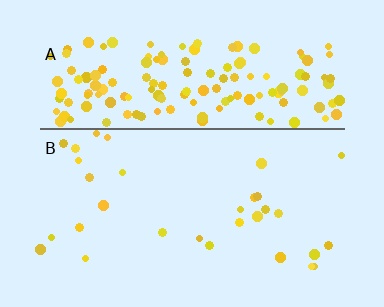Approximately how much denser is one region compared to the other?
Approximately 5.6× — region A over region B.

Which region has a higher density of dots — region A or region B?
A (the top).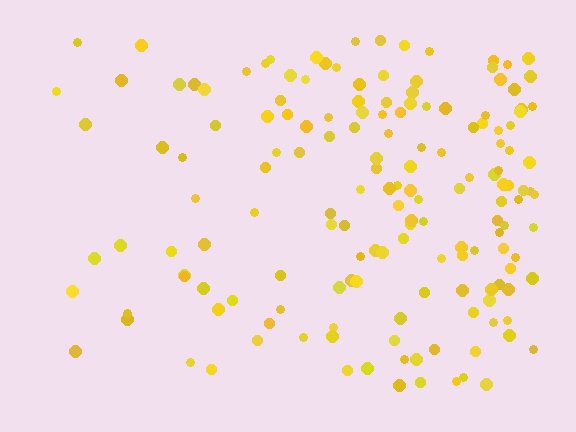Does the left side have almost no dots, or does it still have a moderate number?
Still a moderate number, just noticeably fewer than the right.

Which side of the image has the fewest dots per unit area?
The left.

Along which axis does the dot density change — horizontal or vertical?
Horizontal.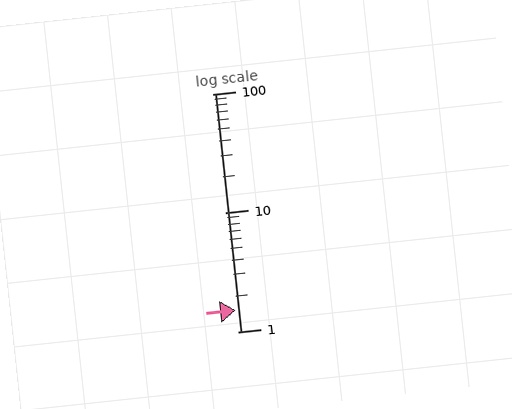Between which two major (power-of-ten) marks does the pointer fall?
The pointer is between 1 and 10.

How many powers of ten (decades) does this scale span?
The scale spans 2 decades, from 1 to 100.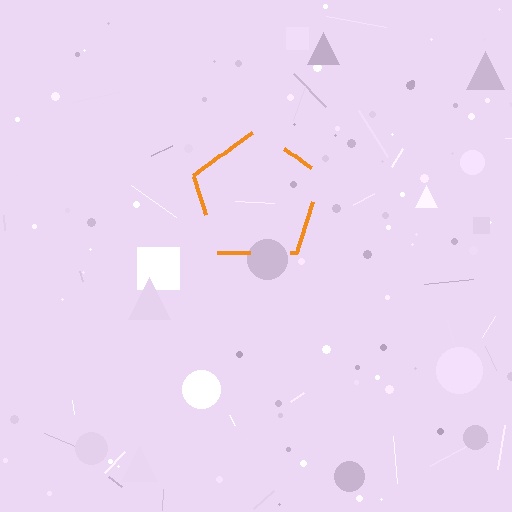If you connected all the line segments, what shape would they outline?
They would outline a pentagon.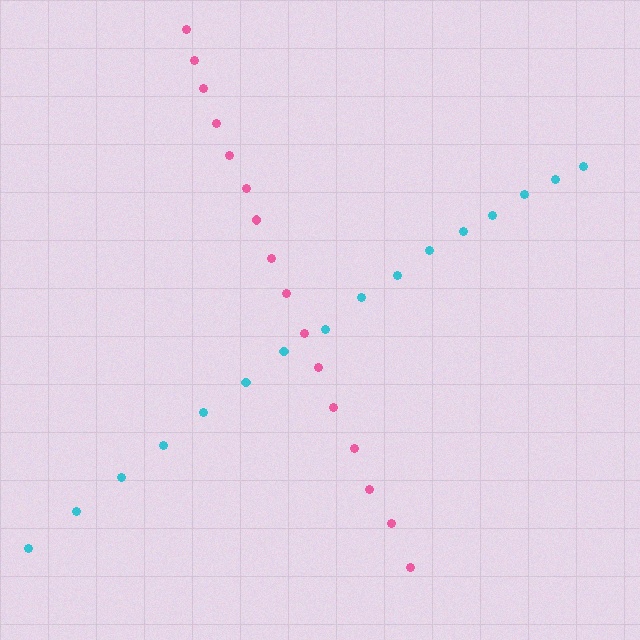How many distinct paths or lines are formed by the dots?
There are 2 distinct paths.